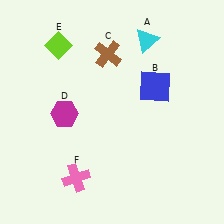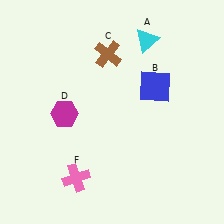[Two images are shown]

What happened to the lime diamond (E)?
The lime diamond (E) was removed in Image 2. It was in the top-left area of Image 1.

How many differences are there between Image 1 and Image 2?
There is 1 difference between the two images.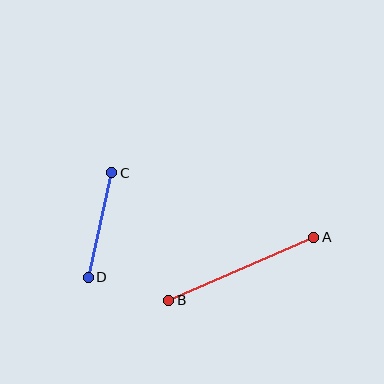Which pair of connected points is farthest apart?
Points A and B are farthest apart.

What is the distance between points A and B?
The distance is approximately 158 pixels.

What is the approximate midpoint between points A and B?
The midpoint is at approximately (241, 269) pixels.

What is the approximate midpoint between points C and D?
The midpoint is at approximately (100, 225) pixels.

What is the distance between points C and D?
The distance is approximately 107 pixels.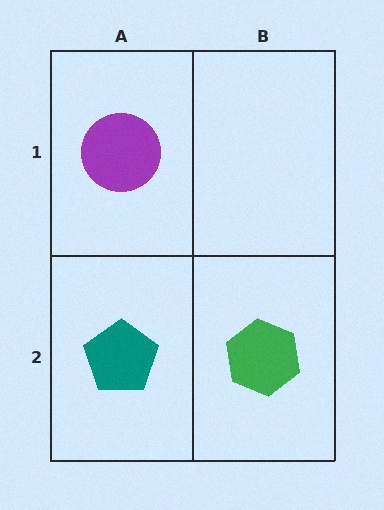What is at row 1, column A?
A purple circle.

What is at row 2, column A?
A teal pentagon.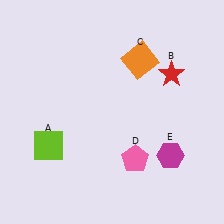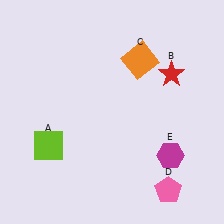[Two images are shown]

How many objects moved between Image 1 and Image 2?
1 object moved between the two images.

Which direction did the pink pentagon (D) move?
The pink pentagon (D) moved right.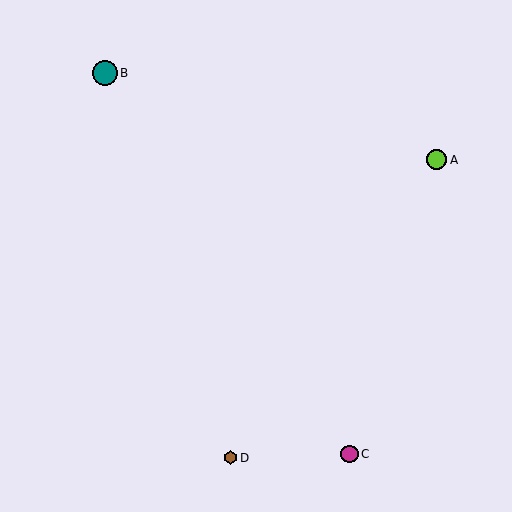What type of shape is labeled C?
Shape C is a magenta circle.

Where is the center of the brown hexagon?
The center of the brown hexagon is at (230, 458).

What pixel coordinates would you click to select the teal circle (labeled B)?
Click at (105, 73) to select the teal circle B.